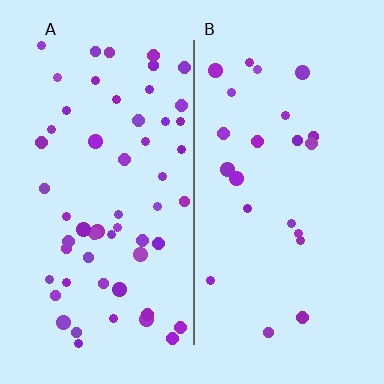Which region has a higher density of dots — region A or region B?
A (the left).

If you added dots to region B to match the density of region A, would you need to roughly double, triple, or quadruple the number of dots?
Approximately double.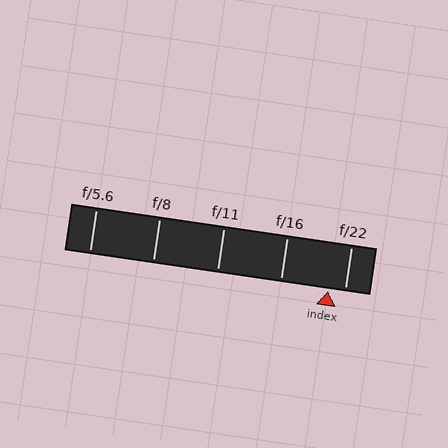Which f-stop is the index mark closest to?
The index mark is closest to f/22.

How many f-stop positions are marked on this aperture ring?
There are 5 f-stop positions marked.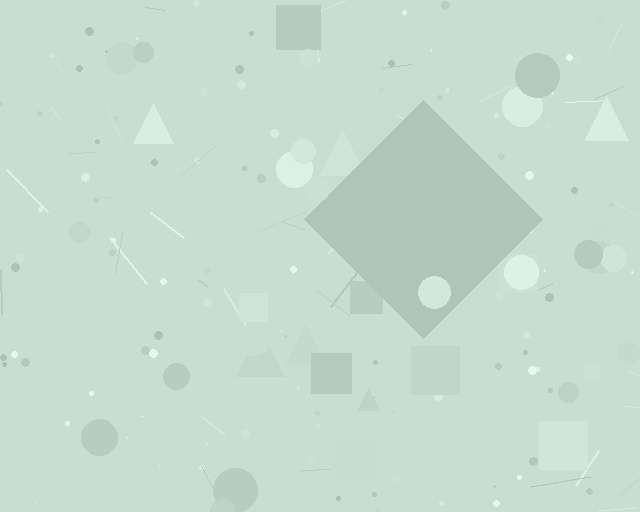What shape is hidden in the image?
A diamond is hidden in the image.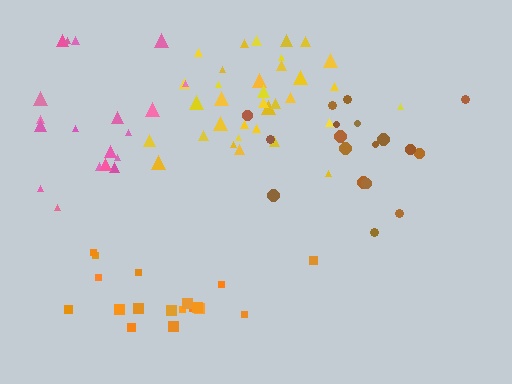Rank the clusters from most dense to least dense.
yellow, brown, pink, orange.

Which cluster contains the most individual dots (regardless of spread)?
Yellow (34).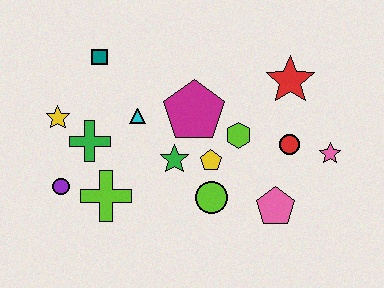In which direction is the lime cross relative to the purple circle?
The lime cross is to the right of the purple circle.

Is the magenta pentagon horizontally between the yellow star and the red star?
Yes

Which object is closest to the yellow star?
The green cross is closest to the yellow star.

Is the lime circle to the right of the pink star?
No